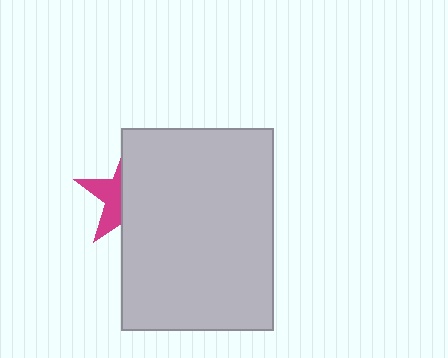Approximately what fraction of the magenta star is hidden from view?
Roughly 61% of the magenta star is hidden behind the light gray rectangle.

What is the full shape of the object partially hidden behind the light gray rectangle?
The partially hidden object is a magenta star.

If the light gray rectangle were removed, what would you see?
You would see the complete magenta star.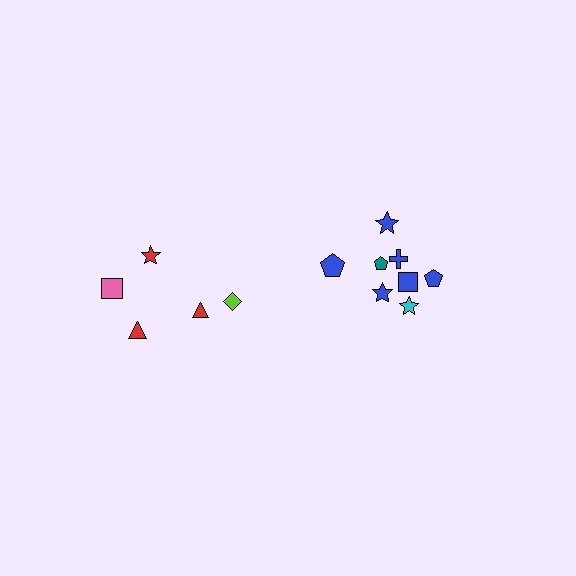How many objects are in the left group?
There are 5 objects.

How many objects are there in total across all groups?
There are 13 objects.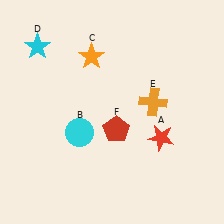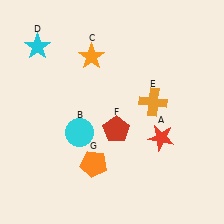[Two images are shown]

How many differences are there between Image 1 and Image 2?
There is 1 difference between the two images.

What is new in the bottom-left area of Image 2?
An orange pentagon (G) was added in the bottom-left area of Image 2.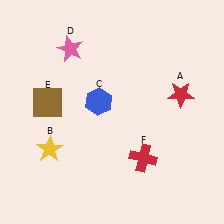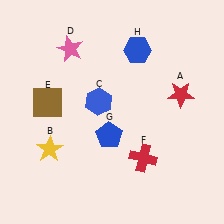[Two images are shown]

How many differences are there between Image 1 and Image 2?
There are 2 differences between the two images.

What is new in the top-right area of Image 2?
A blue hexagon (H) was added in the top-right area of Image 2.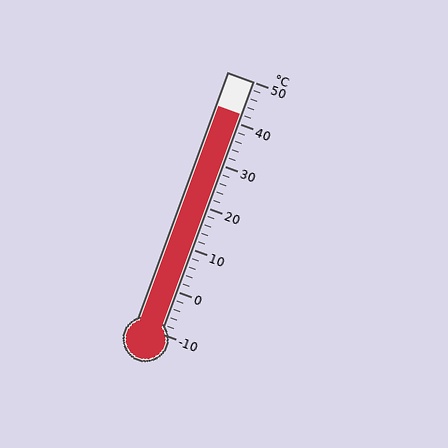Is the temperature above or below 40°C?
The temperature is above 40°C.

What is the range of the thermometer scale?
The thermometer scale ranges from -10°C to 50°C.